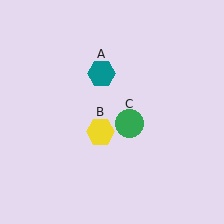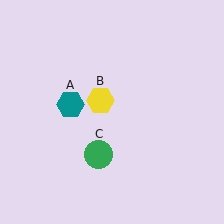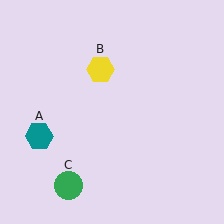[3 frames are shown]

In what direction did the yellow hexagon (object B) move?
The yellow hexagon (object B) moved up.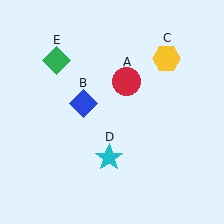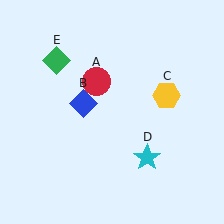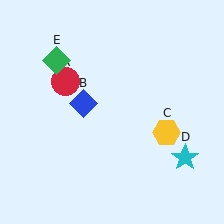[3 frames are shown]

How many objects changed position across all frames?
3 objects changed position: red circle (object A), yellow hexagon (object C), cyan star (object D).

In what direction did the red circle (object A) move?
The red circle (object A) moved left.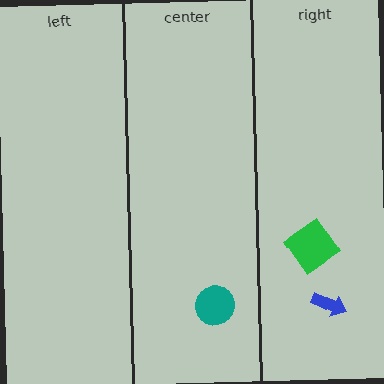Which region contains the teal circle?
The center region.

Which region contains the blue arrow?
The right region.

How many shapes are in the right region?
2.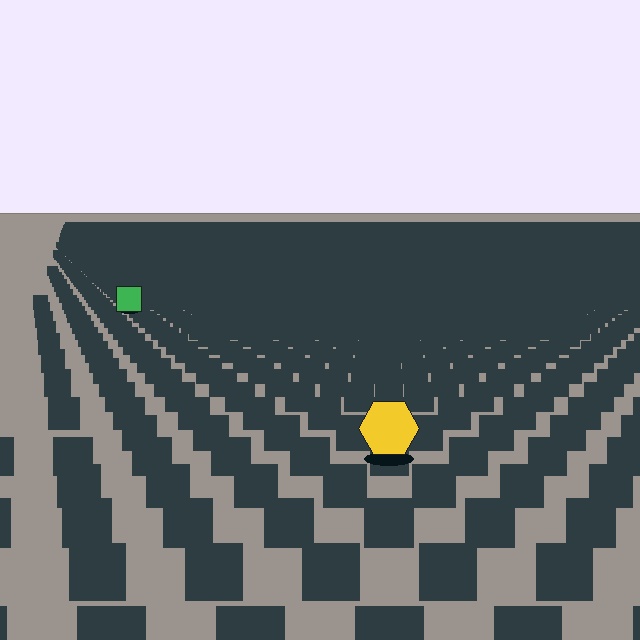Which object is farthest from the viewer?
The green square is farthest from the viewer. It appears smaller and the ground texture around it is denser.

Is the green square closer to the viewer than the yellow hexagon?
No. The yellow hexagon is closer — you can tell from the texture gradient: the ground texture is coarser near it.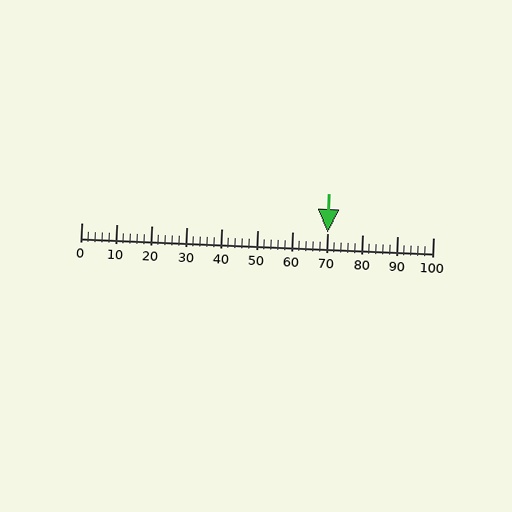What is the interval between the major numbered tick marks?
The major tick marks are spaced 10 units apart.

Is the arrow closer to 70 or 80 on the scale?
The arrow is closer to 70.